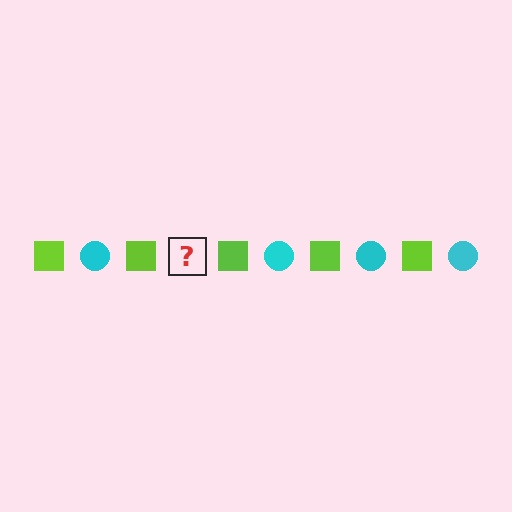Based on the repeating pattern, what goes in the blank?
The blank should be a cyan circle.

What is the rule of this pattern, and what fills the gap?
The rule is that the pattern alternates between lime square and cyan circle. The gap should be filled with a cyan circle.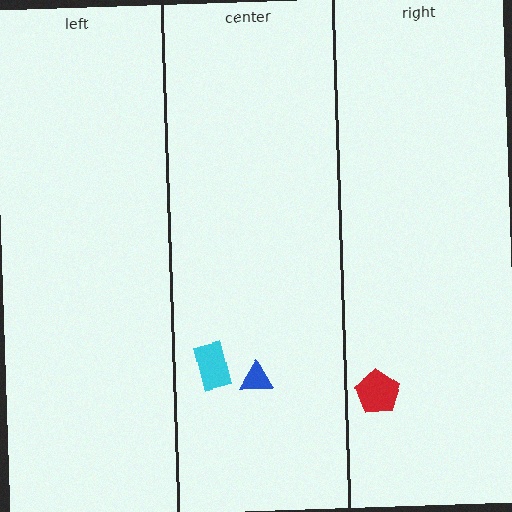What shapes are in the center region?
The blue triangle, the cyan rectangle.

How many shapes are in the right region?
1.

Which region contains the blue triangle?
The center region.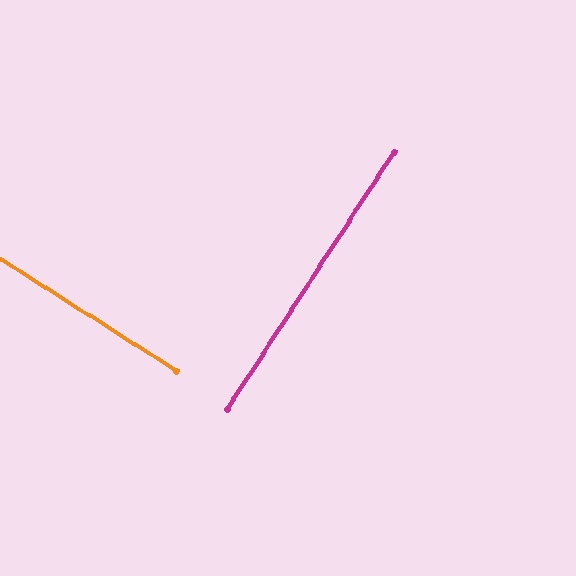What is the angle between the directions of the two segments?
Approximately 89 degrees.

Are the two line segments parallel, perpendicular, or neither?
Perpendicular — they meet at approximately 89°.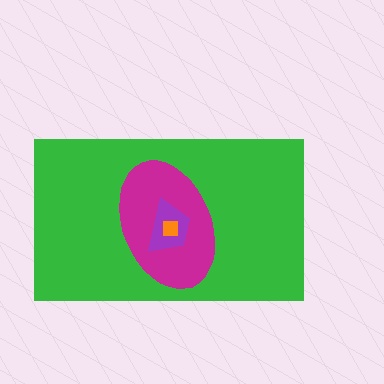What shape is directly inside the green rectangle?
The magenta ellipse.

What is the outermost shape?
The green rectangle.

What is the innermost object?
The orange square.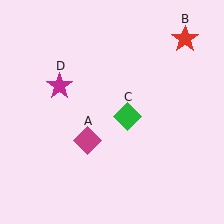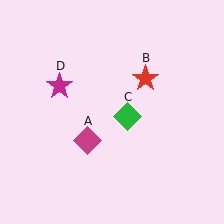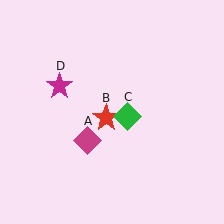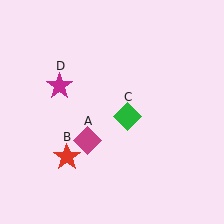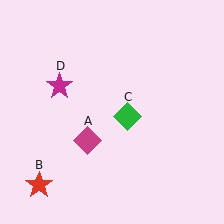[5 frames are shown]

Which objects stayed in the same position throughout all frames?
Magenta diamond (object A) and green diamond (object C) and magenta star (object D) remained stationary.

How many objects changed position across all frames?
1 object changed position: red star (object B).